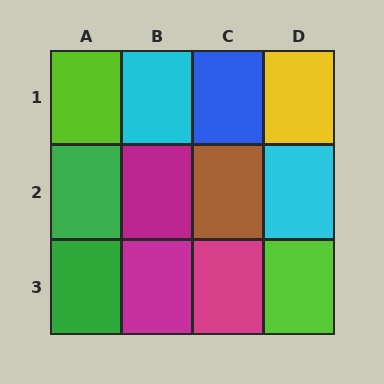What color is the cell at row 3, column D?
Lime.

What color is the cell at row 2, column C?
Brown.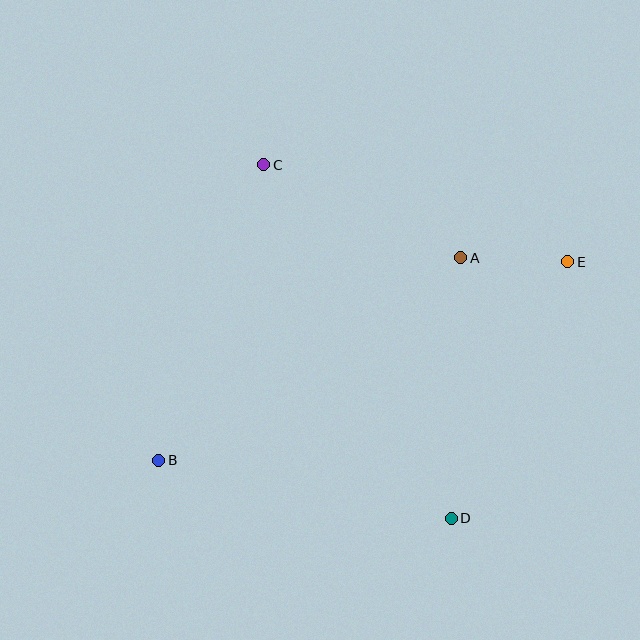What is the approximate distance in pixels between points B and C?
The distance between B and C is approximately 314 pixels.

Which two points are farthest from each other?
Points B and E are farthest from each other.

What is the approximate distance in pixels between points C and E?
The distance between C and E is approximately 319 pixels.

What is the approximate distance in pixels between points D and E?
The distance between D and E is approximately 282 pixels.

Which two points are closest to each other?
Points A and E are closest to each other.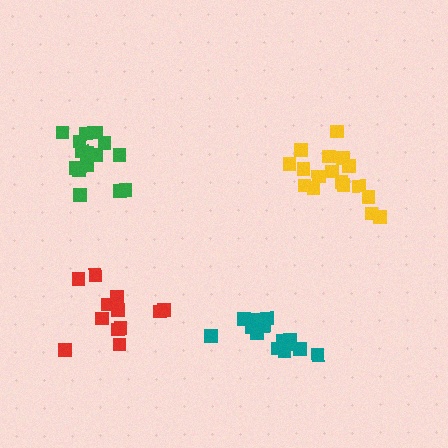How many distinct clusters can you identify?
There are 4 distinct clusters.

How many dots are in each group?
Group 1: 17 dots, Group 2: 15 dots, Group 3: 12 dots, Group 4: 15 dots (59 total).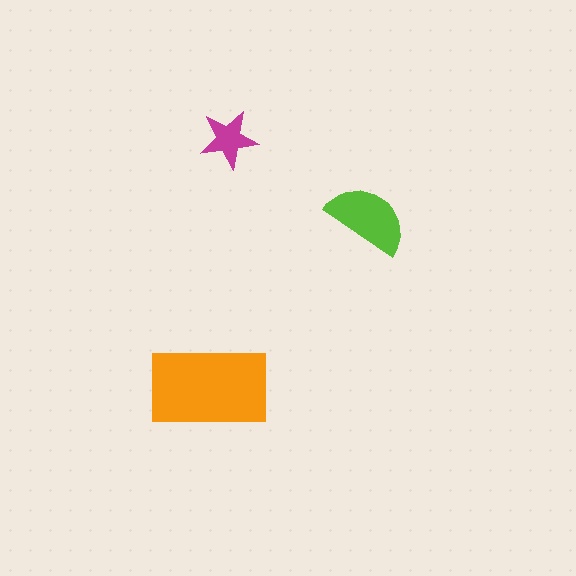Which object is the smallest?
The magenta star.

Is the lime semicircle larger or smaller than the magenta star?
Larger.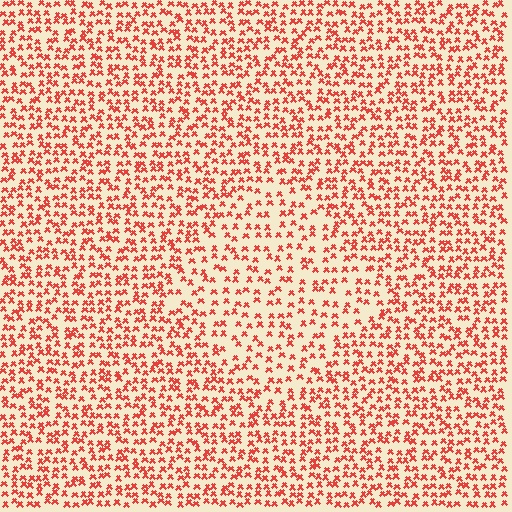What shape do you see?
I see a diamond.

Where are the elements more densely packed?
The elements are more densely packed outside the diamond boundary.